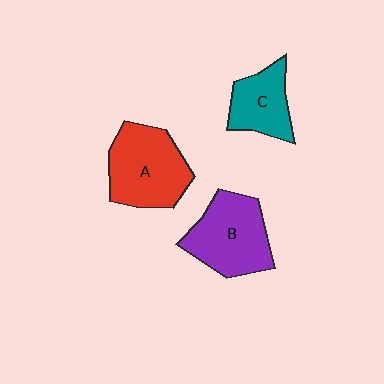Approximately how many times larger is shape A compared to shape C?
Approximately 1.5 times.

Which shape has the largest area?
Shape A (red).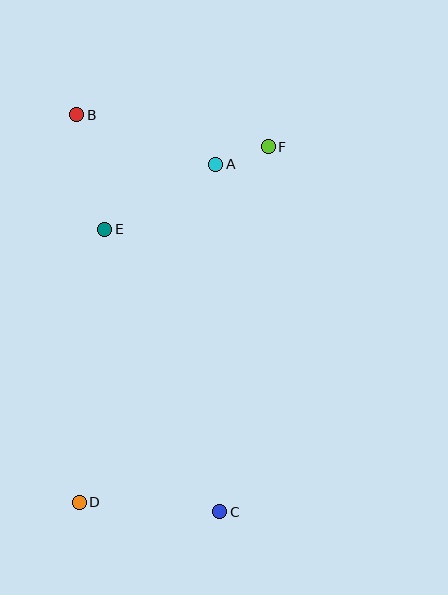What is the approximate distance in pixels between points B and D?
The distance between B and D is approximately 388 pixels.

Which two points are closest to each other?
Points A and F are closest to each other.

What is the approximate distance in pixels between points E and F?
The distance between E and F is approximately 183 pixels.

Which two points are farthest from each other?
Points B and C are farthest from each other.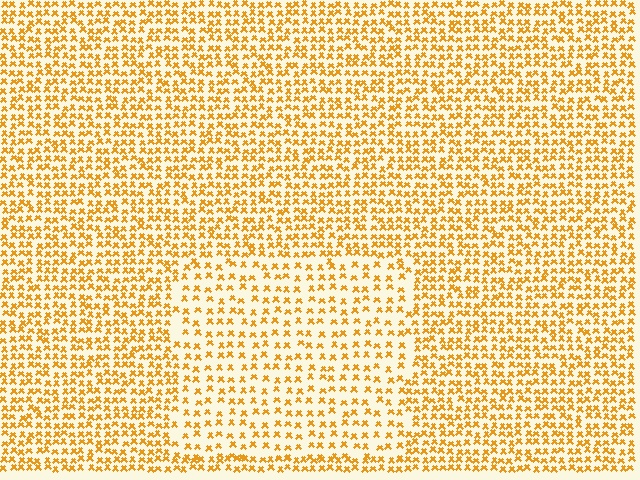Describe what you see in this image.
The image contains small orange elements arranged at two different densities. A rectangle-shaped region is visible where the elements are less densely packed than the surrounding area.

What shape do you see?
I see a rectangle.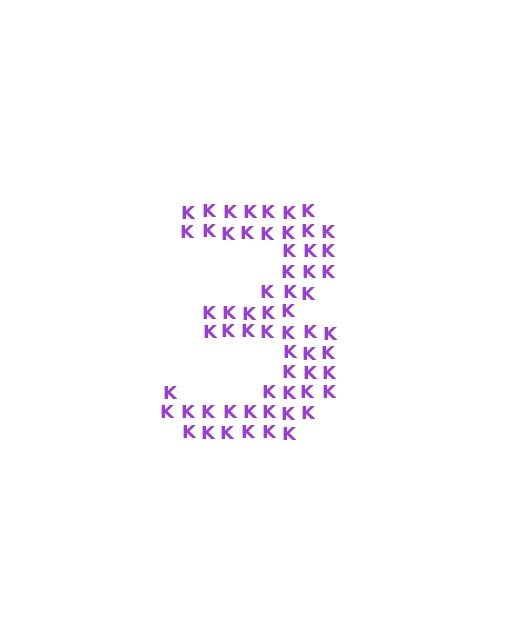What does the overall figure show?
The overall figure shows the digit 3.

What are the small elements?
The small elements are letter K's.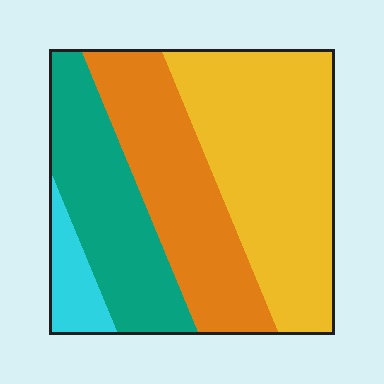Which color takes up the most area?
Yellow, at roughly 40%.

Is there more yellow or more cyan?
Yellow.